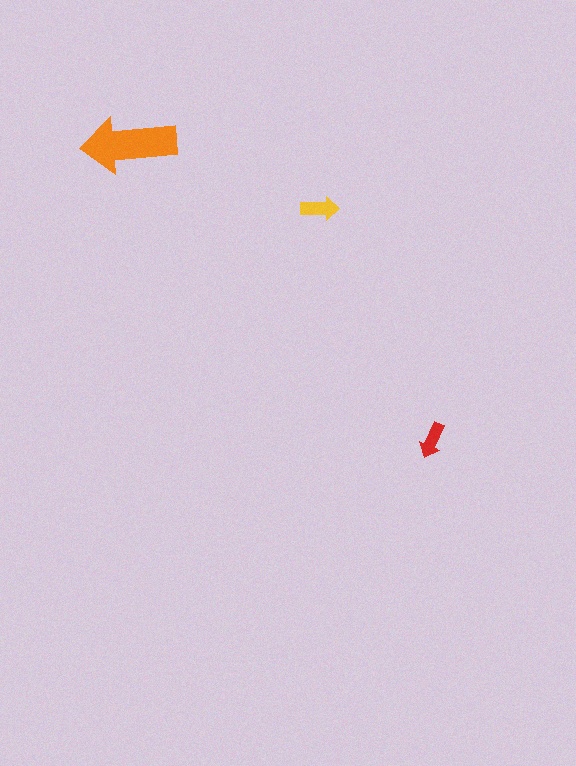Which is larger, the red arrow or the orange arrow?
The orange one.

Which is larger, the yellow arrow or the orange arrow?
The orange one.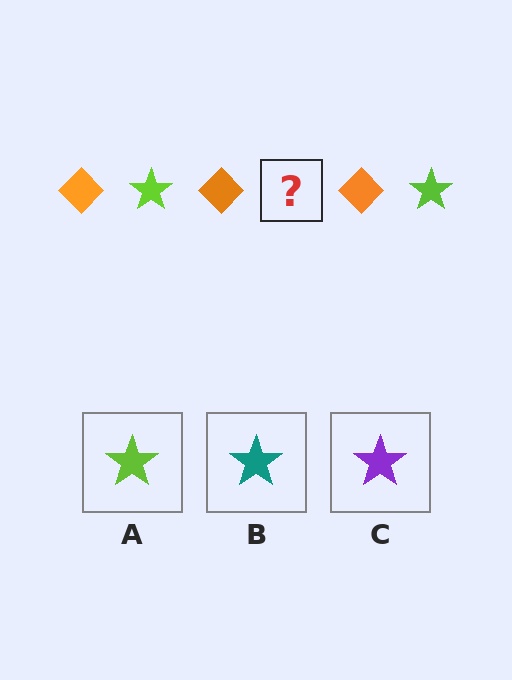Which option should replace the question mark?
Option A.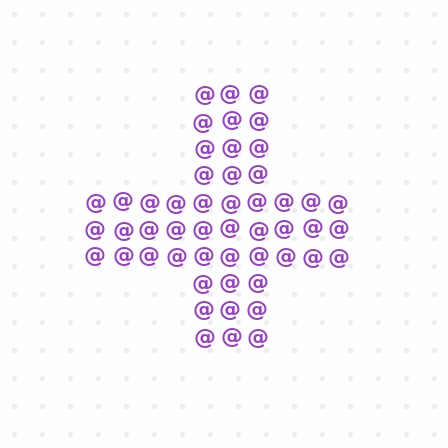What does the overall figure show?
The overall figure shows a cross.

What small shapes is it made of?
It is made of small at signs.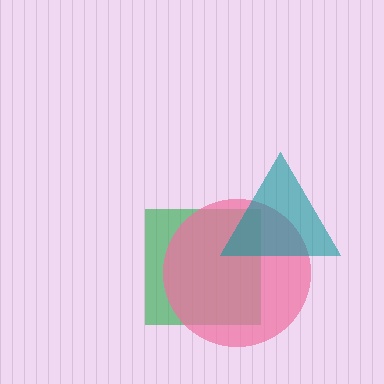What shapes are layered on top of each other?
The layered shapes are: a green square, a pink circle, a teal triangle.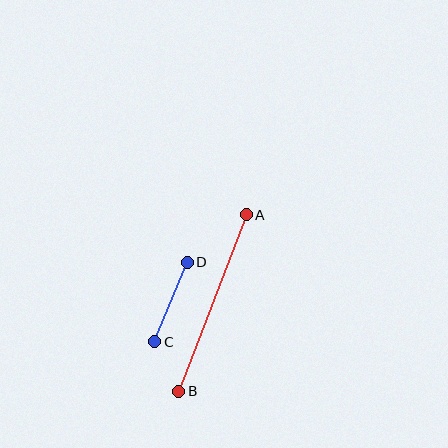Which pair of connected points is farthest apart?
Points A and B are farthest apart.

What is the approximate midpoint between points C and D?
The midpoint is at approximately (171, 302) pixels.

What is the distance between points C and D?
The distance is approximately 86 pixels.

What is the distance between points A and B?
The distance is approximately 189 pixels.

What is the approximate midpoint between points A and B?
The midpoint is at approximately (212, 303) pixels.